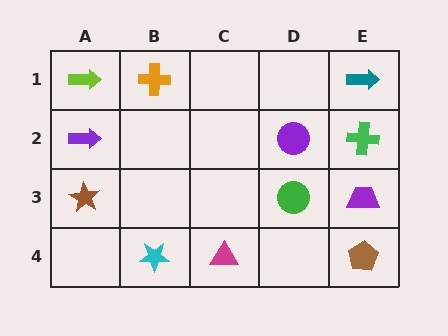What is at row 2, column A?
A purple arrow.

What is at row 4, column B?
A cyan star.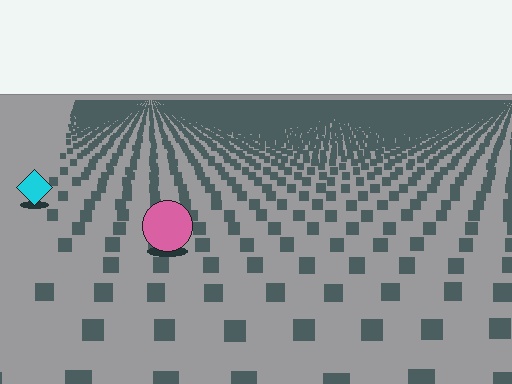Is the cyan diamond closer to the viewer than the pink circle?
No. The pink circle is closer — you can tell from the texture gradient: the ground texture is coarser near it.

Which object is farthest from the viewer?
The cyan diamond is farthest from the viewer. It appears smaller and the ground texture around it is denser.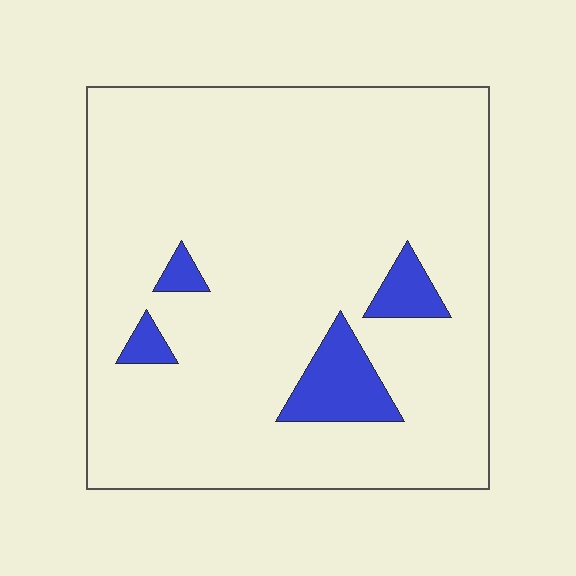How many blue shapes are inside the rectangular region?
4.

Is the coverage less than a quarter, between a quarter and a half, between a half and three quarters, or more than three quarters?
Less than a quarter.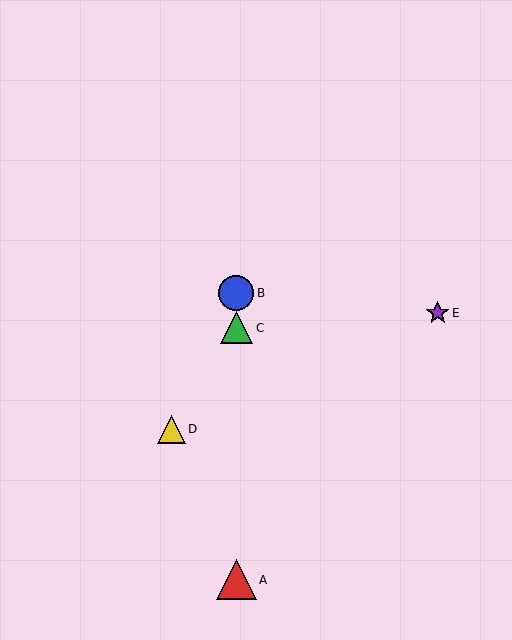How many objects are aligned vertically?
3 objects (A, B, C) are aligned vertically.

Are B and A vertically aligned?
Yes, both are at x≈236.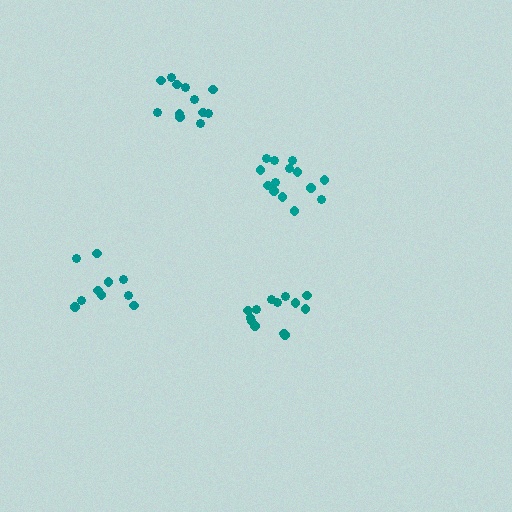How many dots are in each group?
Group 1: 14 dots, Group 2: 12 dots, Group 3: 13 dots, Group 4: 10 dots (49 total).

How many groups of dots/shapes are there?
There are 4 groups.